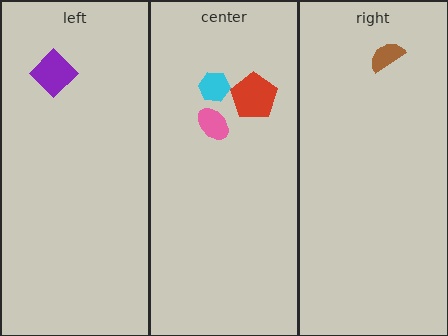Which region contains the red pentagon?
The center region.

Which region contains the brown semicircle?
The right region.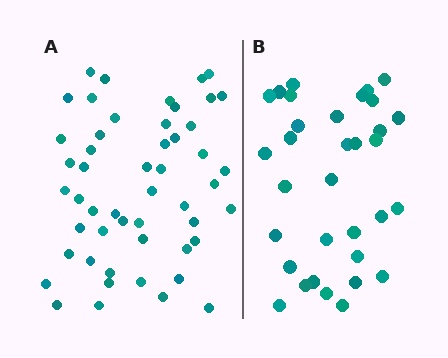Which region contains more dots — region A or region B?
Region A (the left region) has more dots.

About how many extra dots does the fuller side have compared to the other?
Region A has approximately 20 more dots than region B.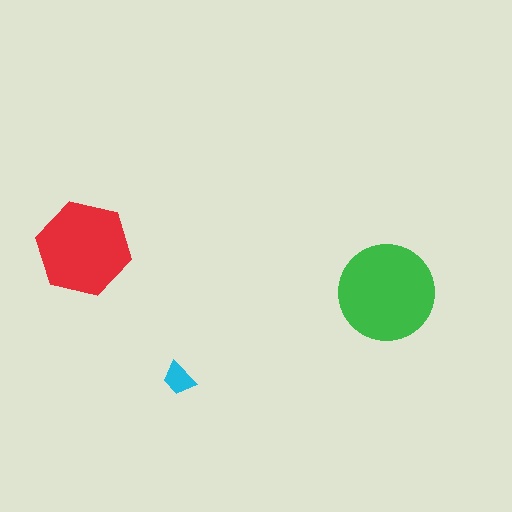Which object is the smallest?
The cyan trapezoid.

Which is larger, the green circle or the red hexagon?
The green circle.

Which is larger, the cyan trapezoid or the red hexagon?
The red hexagon.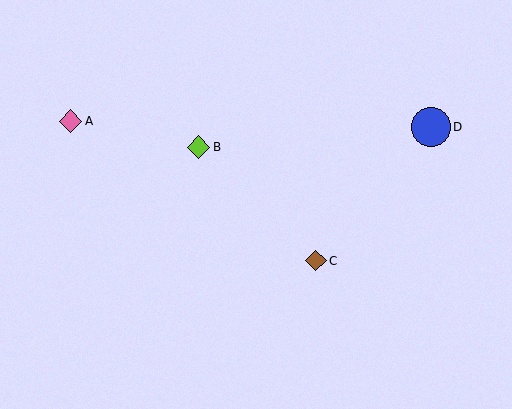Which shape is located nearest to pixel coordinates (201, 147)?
The lime diamond (labeled B) at (198, 147) is nearest to that location.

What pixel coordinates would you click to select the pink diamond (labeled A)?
Click at (71, 121) to select the pink diamond A.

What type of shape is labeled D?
Shape D is a blue circle.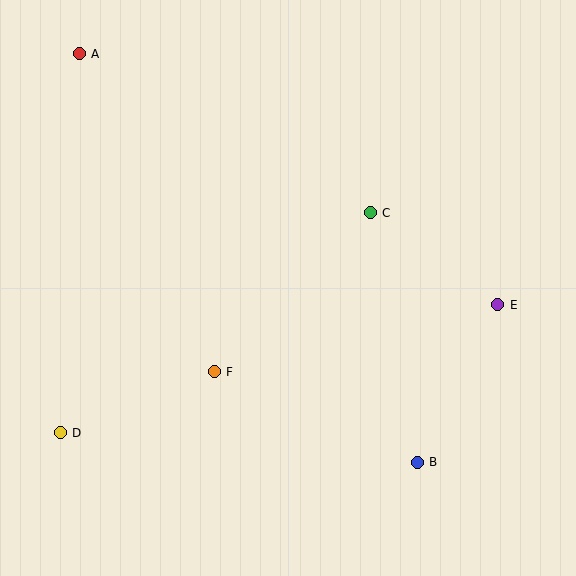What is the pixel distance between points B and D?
The distance between B and D is 358 pixels.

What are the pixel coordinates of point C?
Point C is at (370, 213).